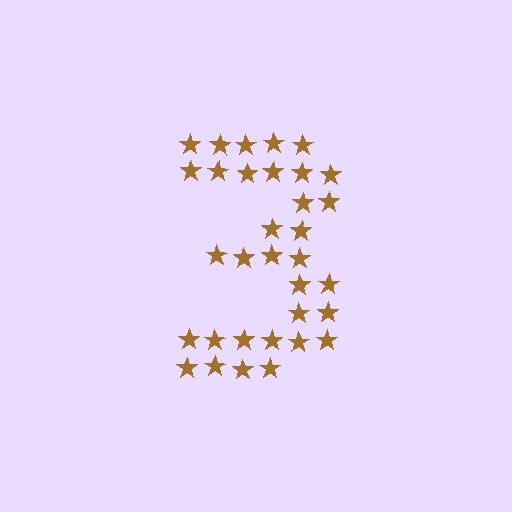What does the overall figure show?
The overall figure shows the digit 3.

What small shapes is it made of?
It is made of small stars.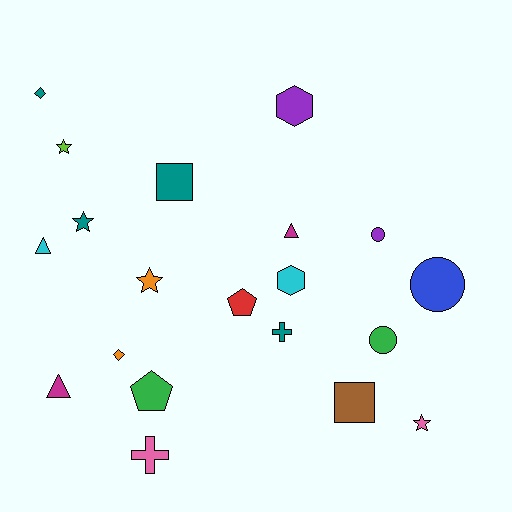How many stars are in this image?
There are 4 stars.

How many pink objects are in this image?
There are 2 pink objects.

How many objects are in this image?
There are 20 objects.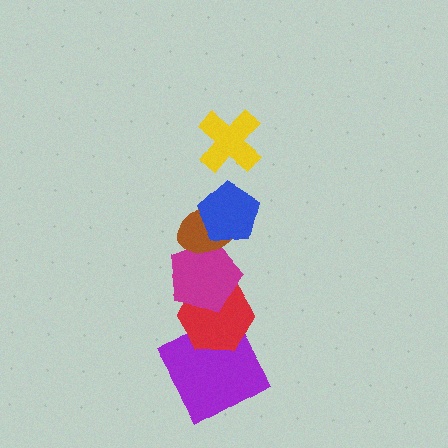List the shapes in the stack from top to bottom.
From top to bottom: the yellow cross, the blue pentagon, the brown ellipse, the magenta pentagon, the red hexagon, the purple square.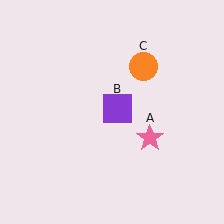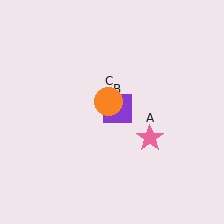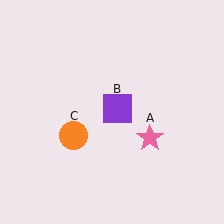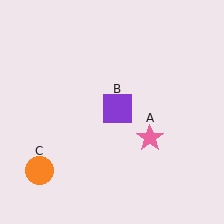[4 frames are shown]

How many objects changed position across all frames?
1 object changed position: orange circle (object C).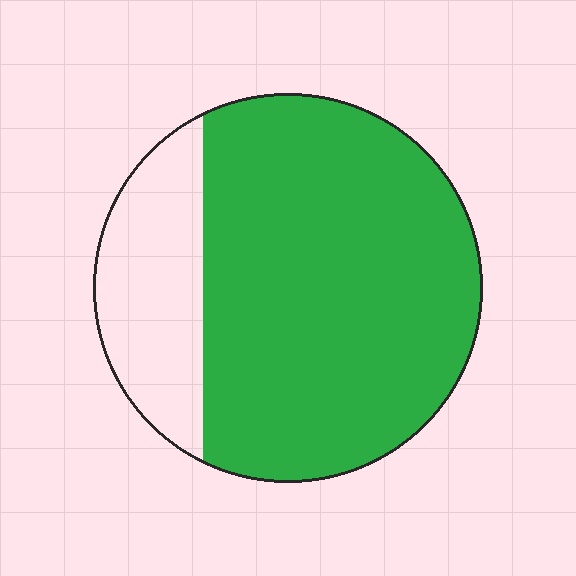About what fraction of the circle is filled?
About three quarters (3/4).